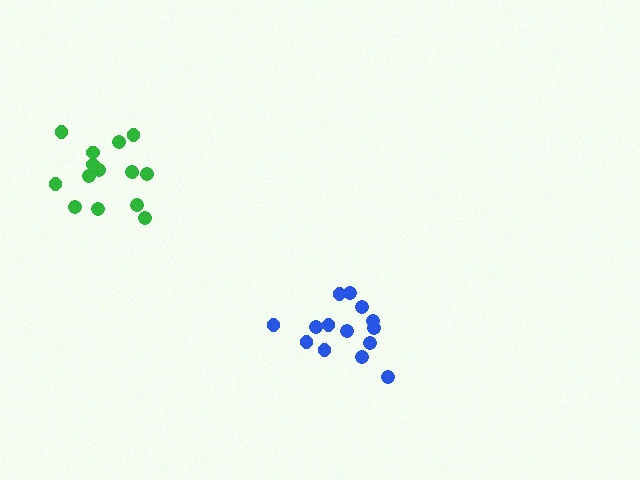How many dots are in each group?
Group 1: 15 dots, Group 2: 14 dots (29 total).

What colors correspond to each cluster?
The clusters are colored: green, blue.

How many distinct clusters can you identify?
There are 2 distinct clusters.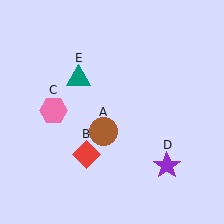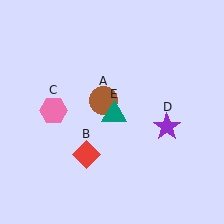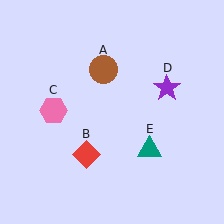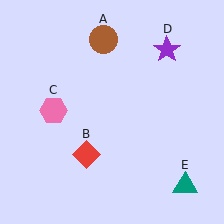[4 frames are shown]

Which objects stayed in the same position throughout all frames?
Red diamond (object B) and pink hexagon (object C) remained stationary.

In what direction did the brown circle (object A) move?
The brown circle (object A) moved up.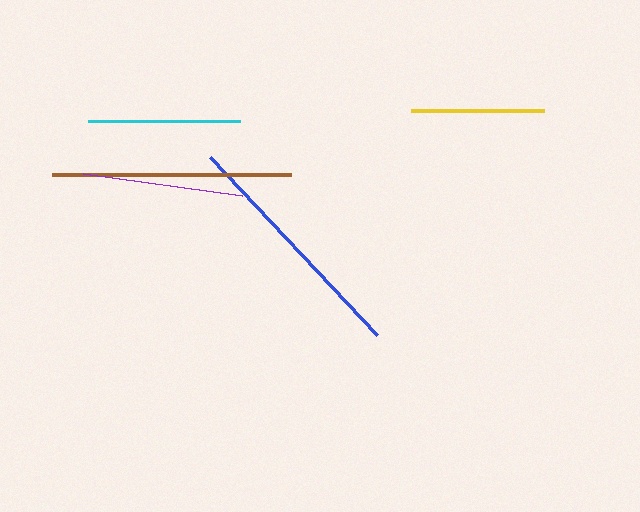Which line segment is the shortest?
The yellow line is the shortest at approximately 133 pixels.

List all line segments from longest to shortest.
From longest to shortest: blue, brown, purple, cyan, yellow.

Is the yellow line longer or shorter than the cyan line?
The cyan line is longer than the yellow line.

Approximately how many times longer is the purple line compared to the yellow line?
The purple line is approximately 1.2 times the length of the yellow line.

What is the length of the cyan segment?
The cyan segment is approximately 152 pixels long.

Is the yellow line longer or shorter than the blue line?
The blue line is longer than the yellow line.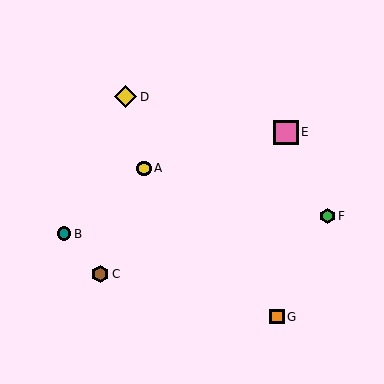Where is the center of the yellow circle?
The center of the yellow circle is at (144, 168).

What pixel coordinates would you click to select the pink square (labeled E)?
Click at (286, 132) to select the pink square E.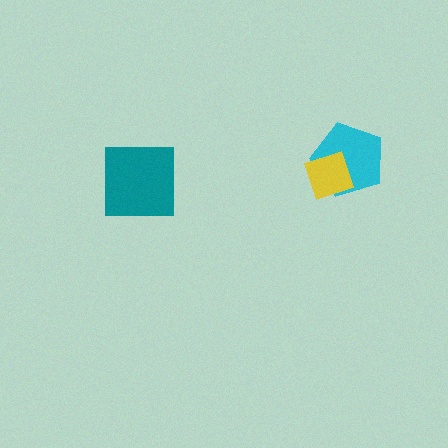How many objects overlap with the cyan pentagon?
1 object overlaps with the cyan pentagon.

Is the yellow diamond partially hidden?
No, no other shape covers it.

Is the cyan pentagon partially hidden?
Yes, it is partially covered by another shape.